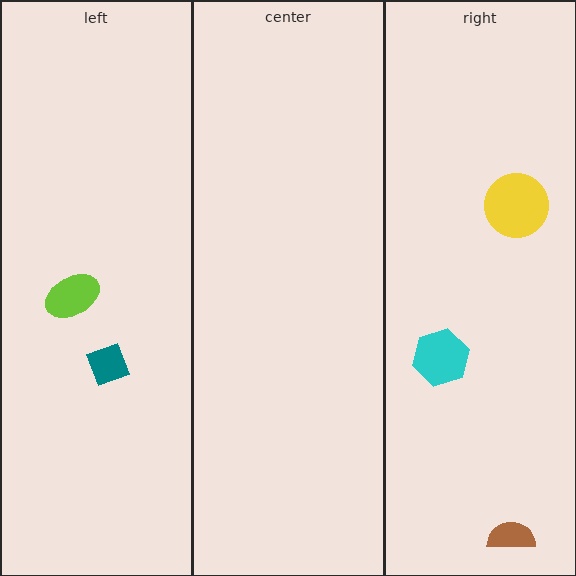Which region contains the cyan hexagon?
The right region.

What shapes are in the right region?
The brown semicircle, the cyan hexagon, the yellow circle.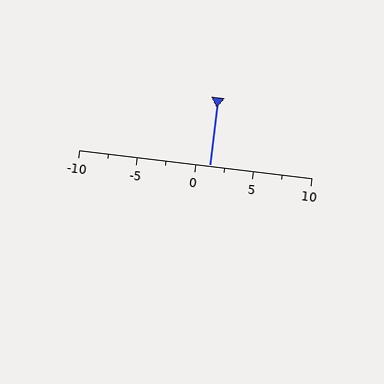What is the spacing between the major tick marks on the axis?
The major ticks are spaced 5 apart.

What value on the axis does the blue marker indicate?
The marker indicates approximately 1.2.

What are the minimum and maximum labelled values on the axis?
The axis runs from -10 to 10.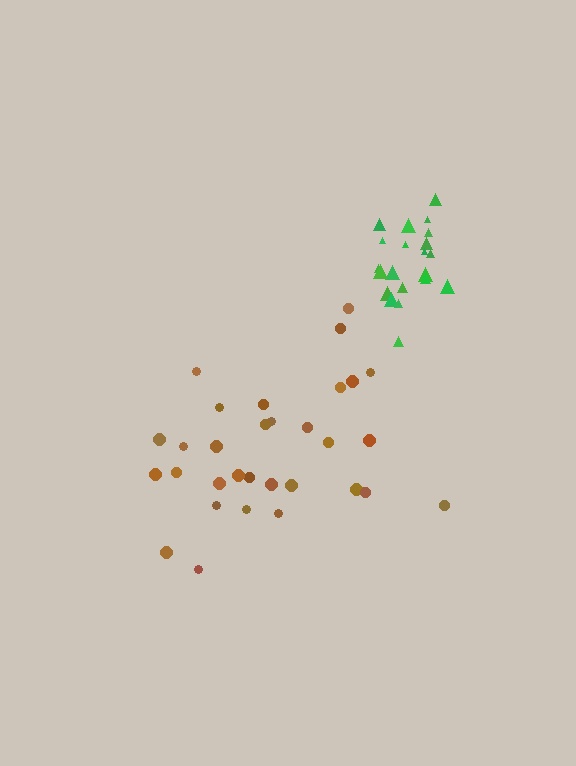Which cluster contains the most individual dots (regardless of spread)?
Brown (31).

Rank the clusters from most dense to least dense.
green, brown.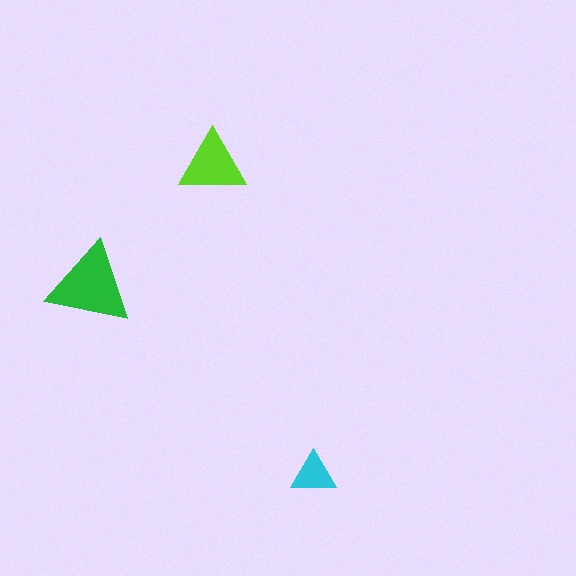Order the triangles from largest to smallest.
the green one, the lime one, the cyan one.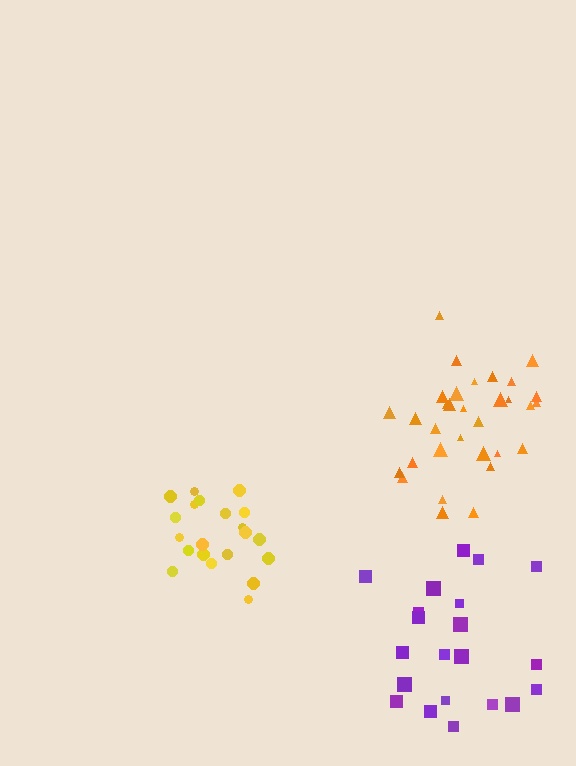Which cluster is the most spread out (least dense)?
Purple.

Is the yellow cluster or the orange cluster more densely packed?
Yellow.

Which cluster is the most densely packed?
Yellow.